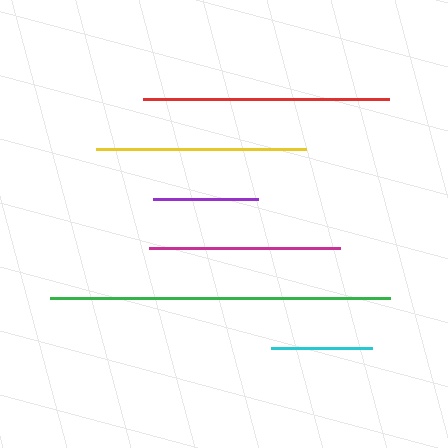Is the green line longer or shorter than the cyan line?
The green line is longer than the cyan line.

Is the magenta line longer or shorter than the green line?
The green line is longer than the magenta line.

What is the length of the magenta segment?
The magenta segment is approximately 191 pixels long.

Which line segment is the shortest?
The cyan line is the shortest at approximately 102 pixels.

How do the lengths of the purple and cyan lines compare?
The purple and cyan lines are approximately the same length.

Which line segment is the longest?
The green line is the longest at approximately 340 pixels.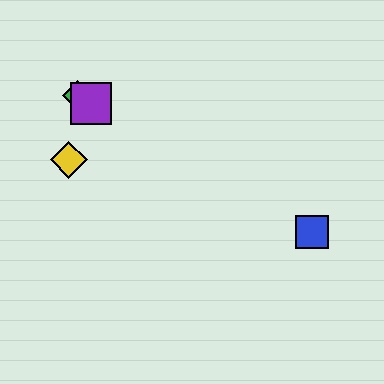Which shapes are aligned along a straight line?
The red diamond, the blue square, the green diamond, the purple square are aligned along a straight line.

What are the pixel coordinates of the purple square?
The purple square is at (91, 104).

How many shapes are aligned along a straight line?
4 shapes (the red diamond, the blue square, the green diamond, the purple square) are aligned along a straight line.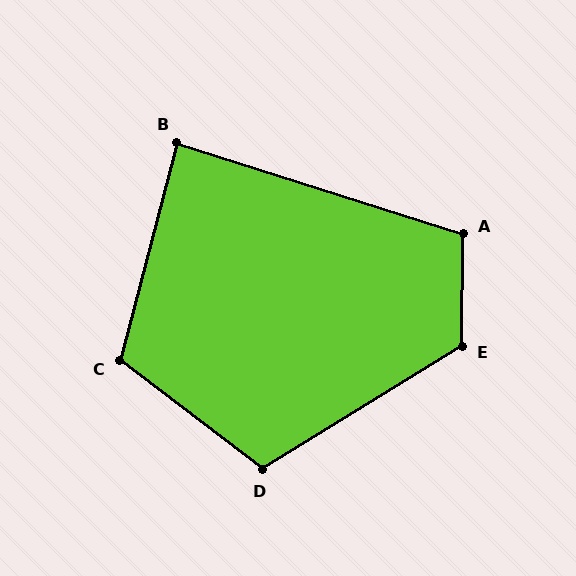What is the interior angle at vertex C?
Approximately 113 degrees (obtuse).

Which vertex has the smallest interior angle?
B, at approximately 87 degrees.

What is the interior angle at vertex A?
Approximately 107 degrees (obtuse).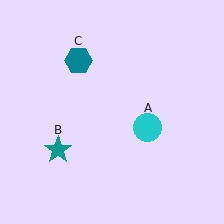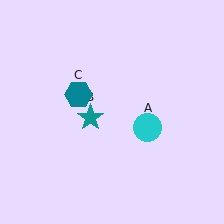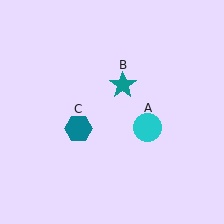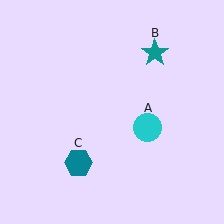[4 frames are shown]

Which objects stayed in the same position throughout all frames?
Cyan circle (object A) remained stationary.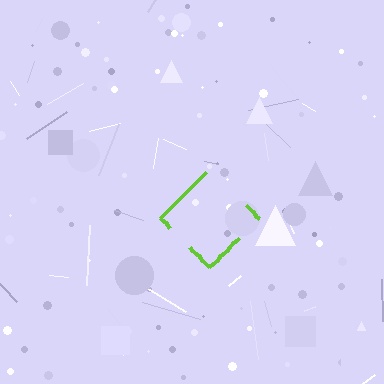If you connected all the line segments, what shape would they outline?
They would outline a diamond.